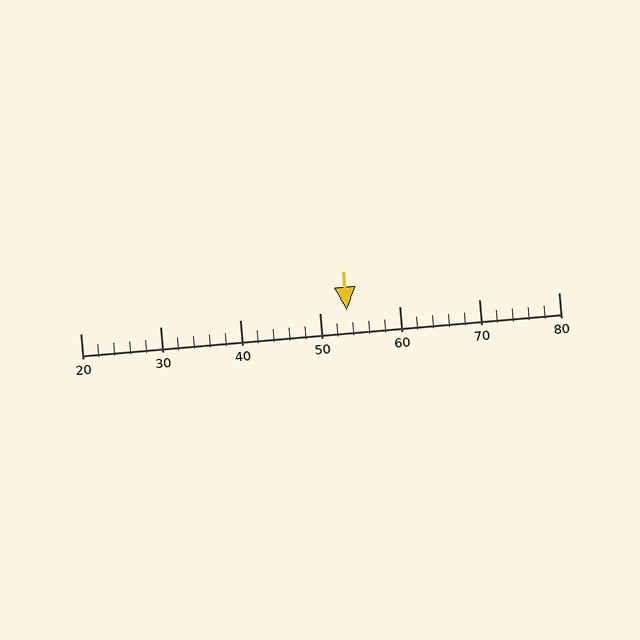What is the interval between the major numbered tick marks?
The major tick marks are spaced 10 units apart.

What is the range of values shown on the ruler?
The ruler shows values from 20 to 80.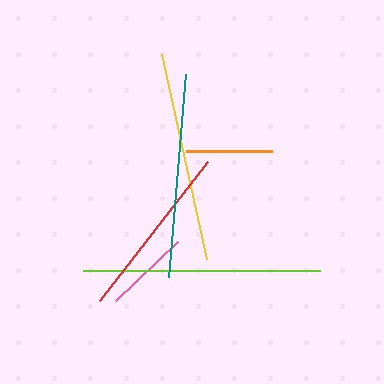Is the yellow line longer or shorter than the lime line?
The lime line is longer than the yellow line.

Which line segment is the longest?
The lime line is the longest at approximately 236 pixels.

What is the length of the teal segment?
The teal segment is approximately 204 pixels long.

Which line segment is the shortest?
The pink line is the shortest at approximately 86 pixels.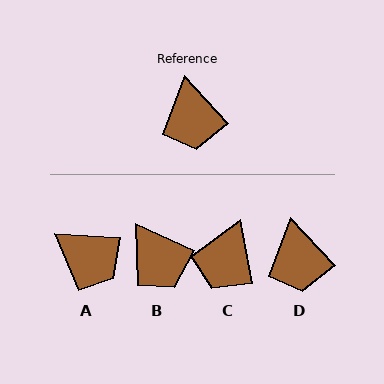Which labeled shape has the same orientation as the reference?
D.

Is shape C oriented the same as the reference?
No, it is off by about 32 degrees.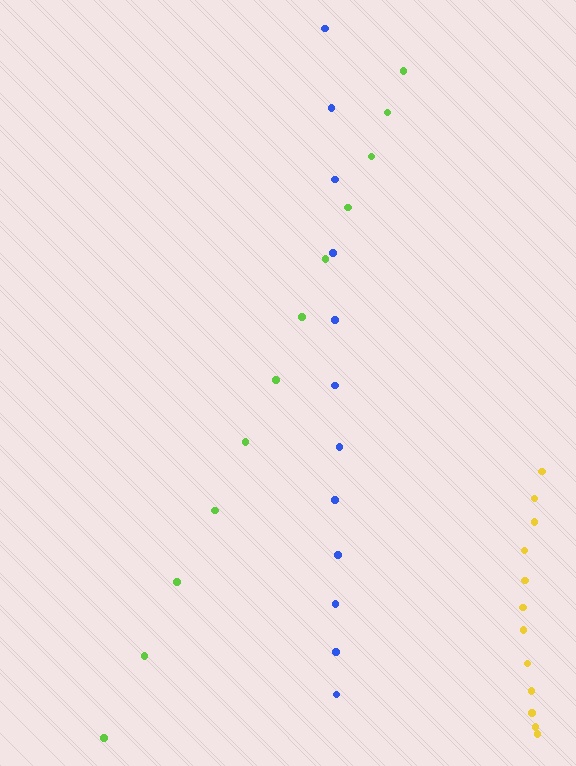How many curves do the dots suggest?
There are 3 distinct paths.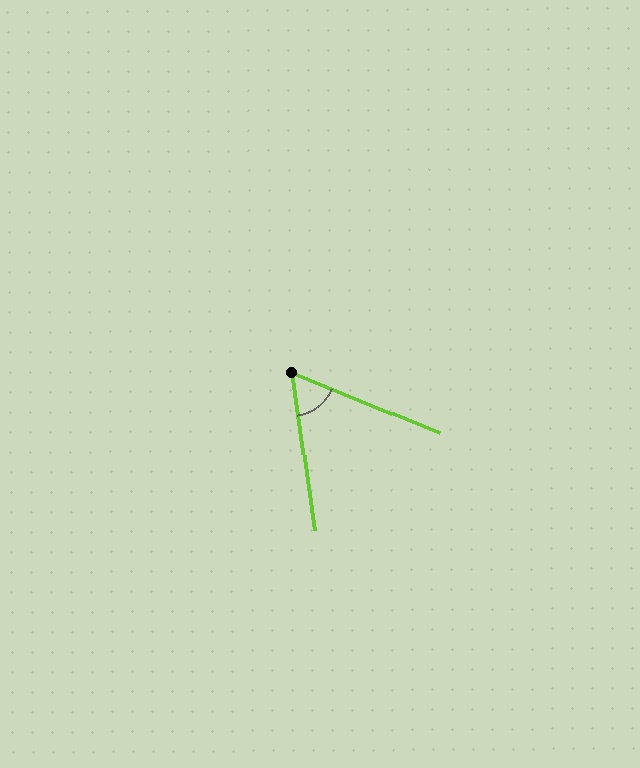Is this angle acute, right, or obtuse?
It is acute.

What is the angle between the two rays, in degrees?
Approximately 60 degrees.